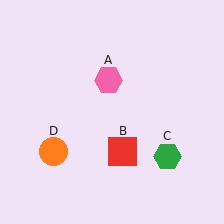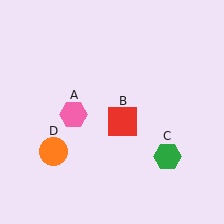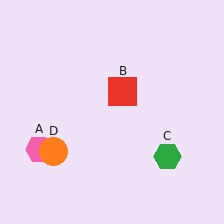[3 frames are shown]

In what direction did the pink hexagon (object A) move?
The pink hexagon (object A) moved down and to the left.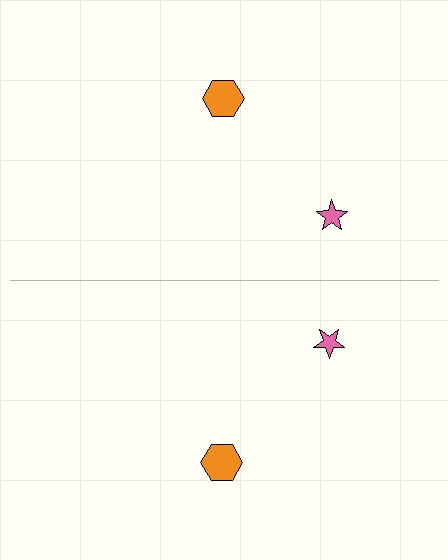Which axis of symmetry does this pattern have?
The pattern has a horizontal axis of symmetry running through the center of the image.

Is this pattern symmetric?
Yes, this pattern has bilateral (reflection) symmetry.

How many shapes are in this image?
There are 4 shapes in this image.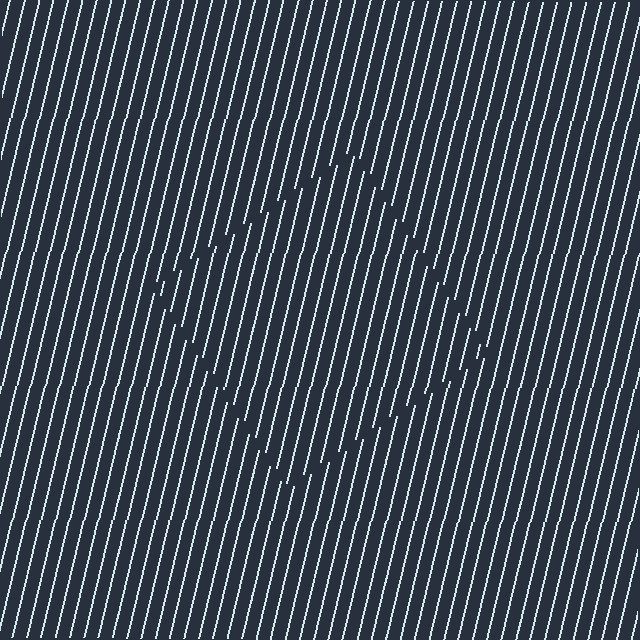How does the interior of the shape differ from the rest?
The interior of the shape contains the same grating, shifted by half a period — the contour is defined by the phase discontinuity where line-ends from the inner and outer gratings abut.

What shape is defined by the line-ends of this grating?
An illusory square. The interior of the shape contains the same grating, shifted by half a period — the contour is defined by the phase discontinuity where line-ends from the inner and outer gratings abut.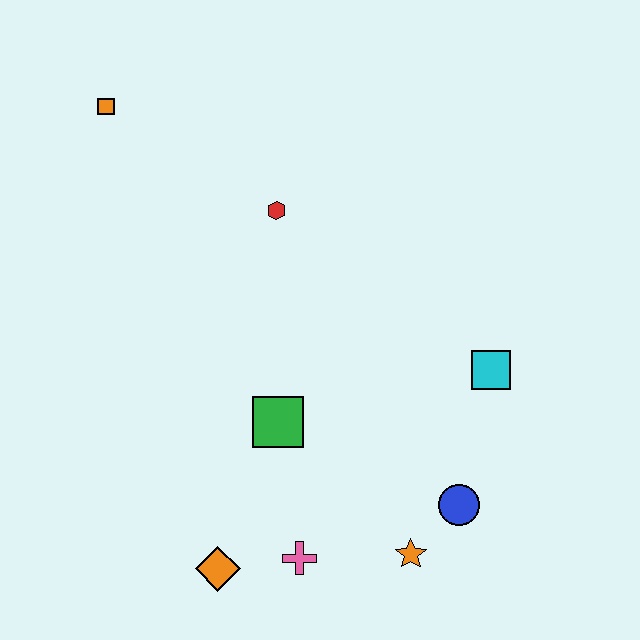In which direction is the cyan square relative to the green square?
The cyan square is to the right of the green square.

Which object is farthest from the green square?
The orange square is farthest from the green square.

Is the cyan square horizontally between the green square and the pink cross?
No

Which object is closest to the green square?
The pink cross is closest to the green square.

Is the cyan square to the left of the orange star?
No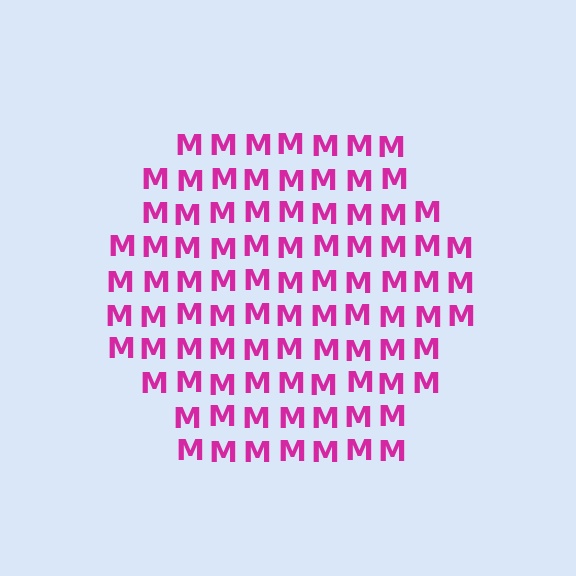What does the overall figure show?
The overall figure shows a hexagon.